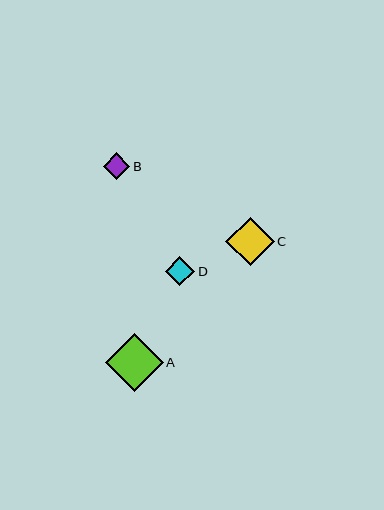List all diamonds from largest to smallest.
From largest to smallest: A, C, D, B.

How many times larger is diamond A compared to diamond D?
Diamond A is approximately 2.0 times the size of diamond D.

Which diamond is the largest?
Diamond A is the largest with a size of approximately 58 pixels.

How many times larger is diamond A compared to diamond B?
Diamond A is approximately 2.2 times the size of diamond B.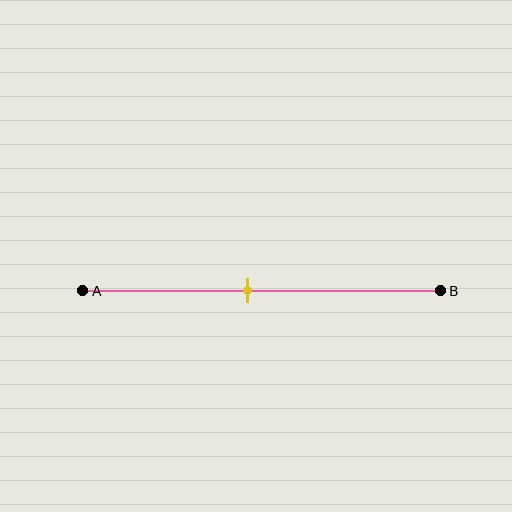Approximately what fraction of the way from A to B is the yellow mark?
The yellow mark is approximately 45% of the way from A to B.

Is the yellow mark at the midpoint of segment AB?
No, the mark is at about 45% from A, not at the 50% midpoint.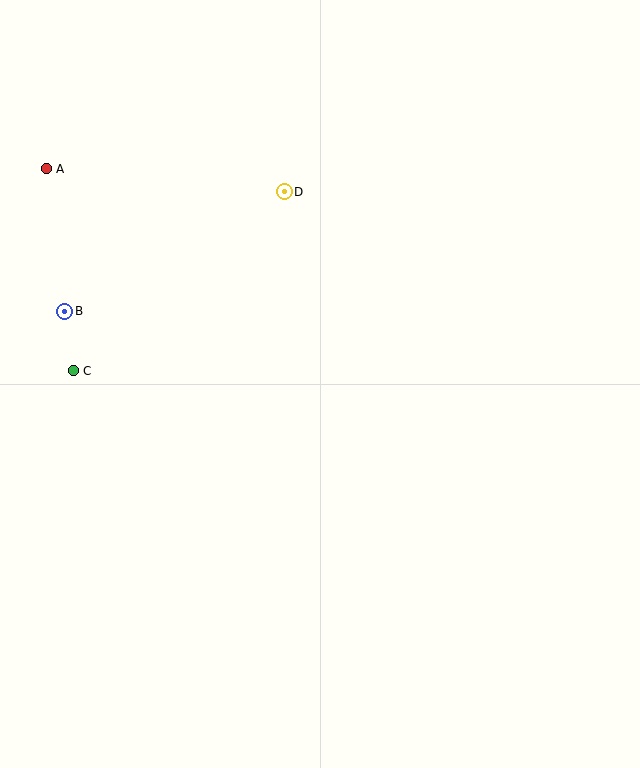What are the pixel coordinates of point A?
Point A is at (46, 169).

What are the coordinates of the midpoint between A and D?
The midpoint between A and D is at (165, 180).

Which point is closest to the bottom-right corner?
Point D is closest to the bottom-right corner.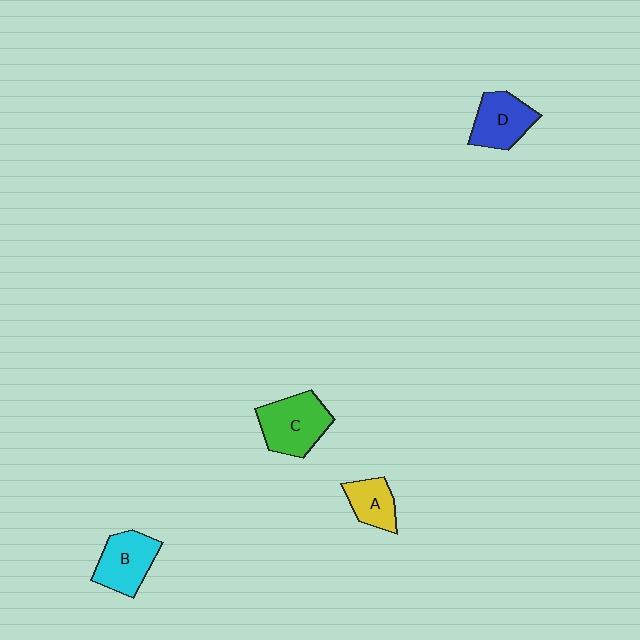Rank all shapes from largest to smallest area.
From largest to smallest: C (green), B (cyan), D (blue), A (yellow).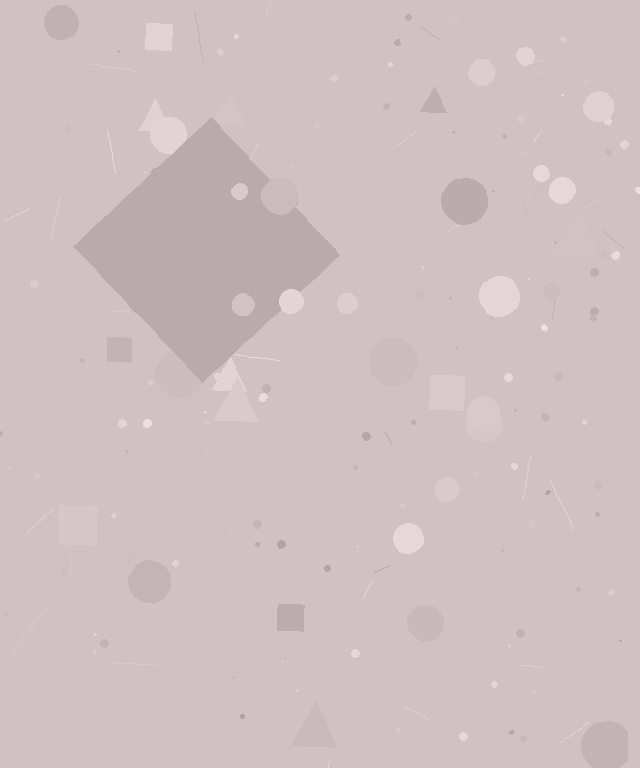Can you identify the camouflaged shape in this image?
The camouflaged shape is a diamond.